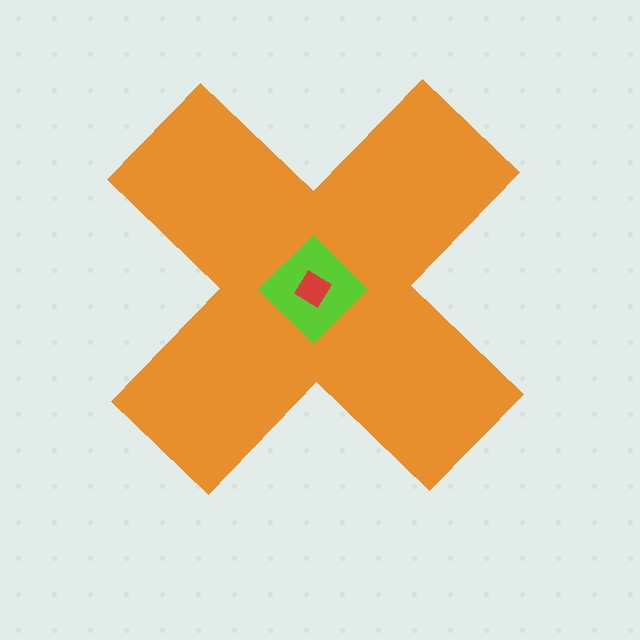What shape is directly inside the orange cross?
The lime diamond.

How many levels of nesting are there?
3.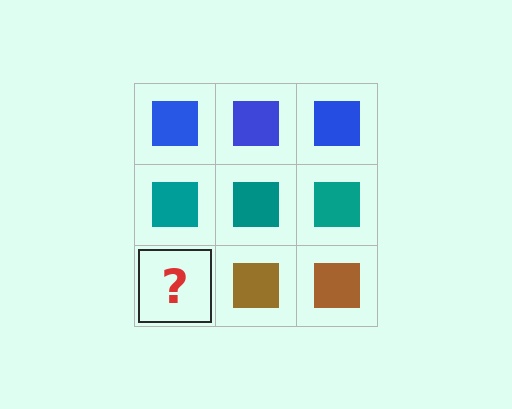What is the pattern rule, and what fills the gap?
The rule is that each row has a consistent color. The gap should be filled with a brown square.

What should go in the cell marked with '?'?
The missing cell should contain a brown square.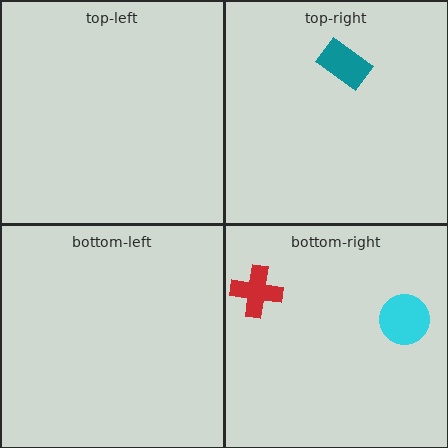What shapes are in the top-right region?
The teal rectangle.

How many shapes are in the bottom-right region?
2.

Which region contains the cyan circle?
The bottom-right region.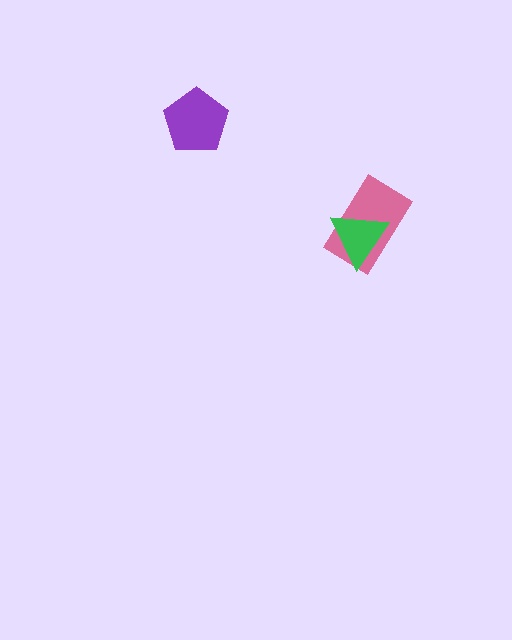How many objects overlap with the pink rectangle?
1 object overlaps with the pink rectangle.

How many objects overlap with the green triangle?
1 object overlaps with the green triangle.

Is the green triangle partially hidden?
No, no other shape covers it.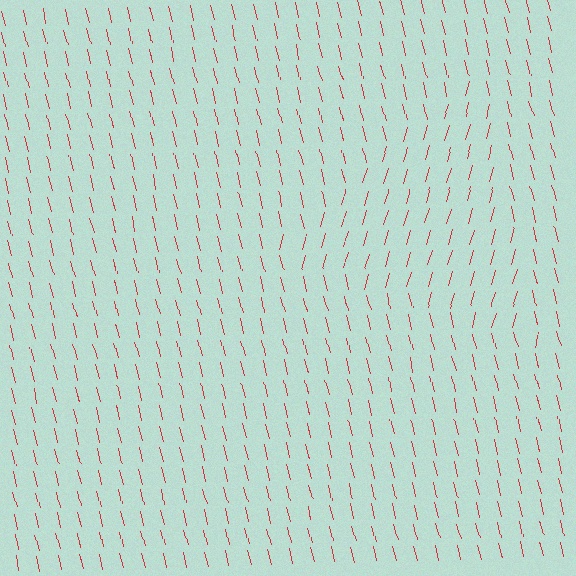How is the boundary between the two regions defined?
The boundary is defined purely by a change in line orientation (approximately 30 degrees difference). All lines are the same color and thickness.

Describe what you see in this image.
The image is filled with small red line segments. A triangle region in the image has lines oriented differently from the surrounding lines, creating a visible texture boundary.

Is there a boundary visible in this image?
Yes, there is a texture boundary formed by a change in line orientation.